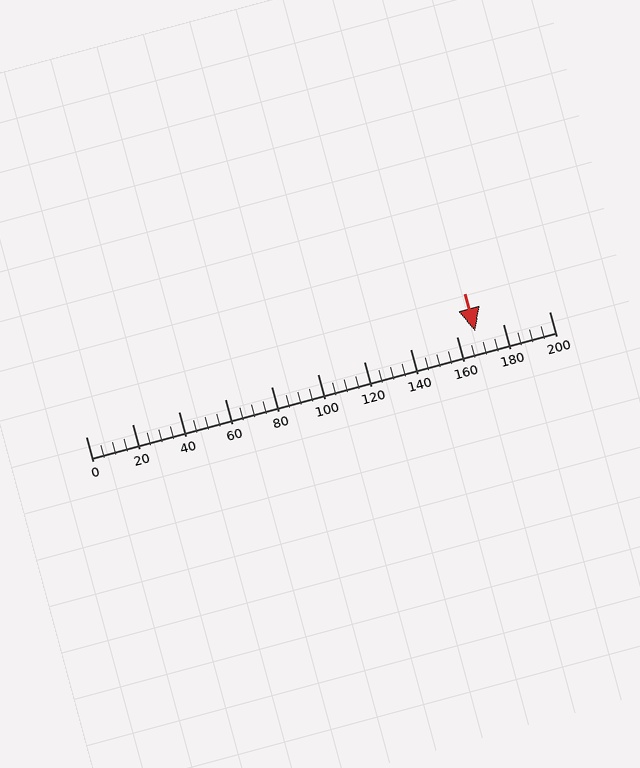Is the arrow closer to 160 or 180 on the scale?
The arrow is closer to 160.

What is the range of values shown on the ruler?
The ruler shows values from 0 to 200.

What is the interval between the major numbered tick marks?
The major tick marks are spaced 20 units apart.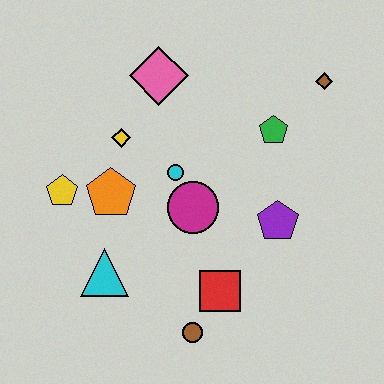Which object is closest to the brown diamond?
The green pentagon is closest to the brown diamond.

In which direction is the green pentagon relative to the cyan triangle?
The green pentagon is to the right of the cyan triangle.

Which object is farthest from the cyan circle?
The brown diamond is farthest from the cyan circle.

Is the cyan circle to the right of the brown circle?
No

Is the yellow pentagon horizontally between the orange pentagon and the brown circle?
No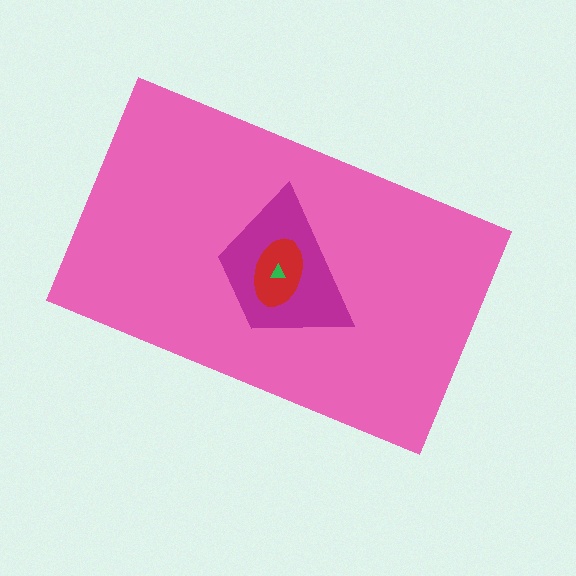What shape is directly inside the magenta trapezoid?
The red ellipse.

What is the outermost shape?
The pink rectangle.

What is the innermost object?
The green triangle.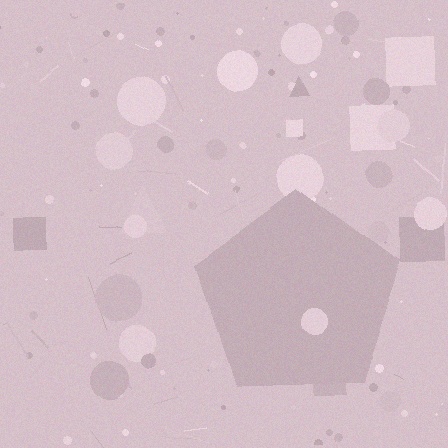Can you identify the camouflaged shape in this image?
The camouflaged shape is a pentagon.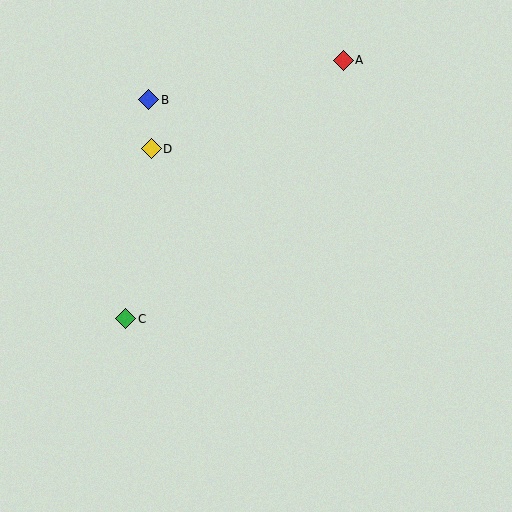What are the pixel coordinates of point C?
Point C is at (126, 319).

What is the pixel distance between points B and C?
The distance between B and C is 220 pixels.